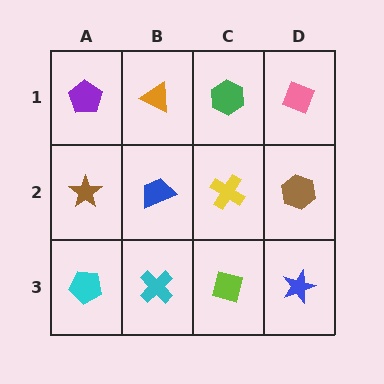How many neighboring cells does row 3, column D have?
2.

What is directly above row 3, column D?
A brown hexagon.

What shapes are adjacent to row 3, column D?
A brown hexagon (row 2, column D), a lime diamond (row 3, column C).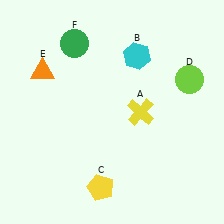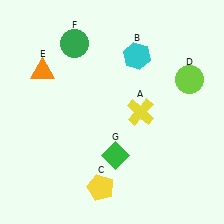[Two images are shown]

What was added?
A green diamond (G) was added in Image 2.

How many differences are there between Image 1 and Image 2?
There is 1 difference between the two images.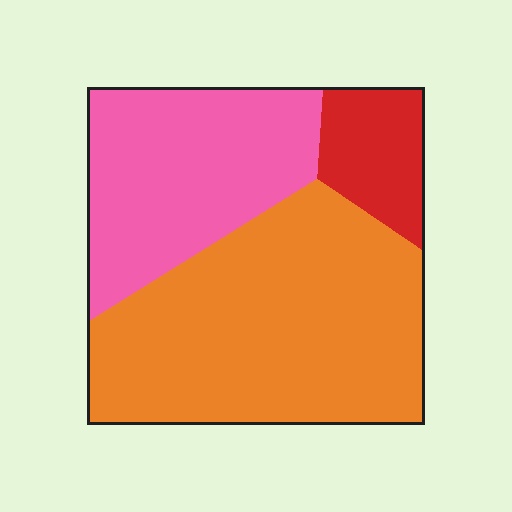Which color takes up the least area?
Red, at roughly 10%.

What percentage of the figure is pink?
Pink takes up about one third (1/3) of the figure.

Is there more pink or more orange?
Orange.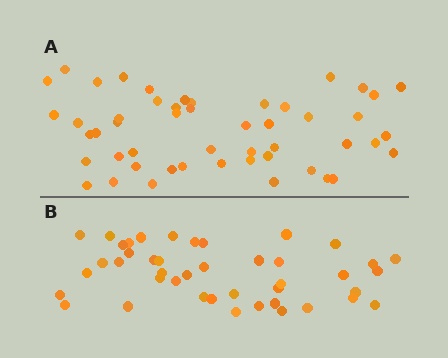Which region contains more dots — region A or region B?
Region A (the top region) has more dots.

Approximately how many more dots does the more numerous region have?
Region A has roughly 8 or so more dots than region B.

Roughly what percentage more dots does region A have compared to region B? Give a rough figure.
About 15% more.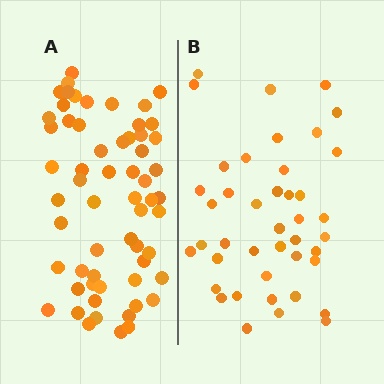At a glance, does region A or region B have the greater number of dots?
Region A (the left region) has more dots.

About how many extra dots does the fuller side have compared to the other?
Region A has approximately 20 more dots than region B.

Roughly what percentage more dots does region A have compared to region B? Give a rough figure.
About 45% more.